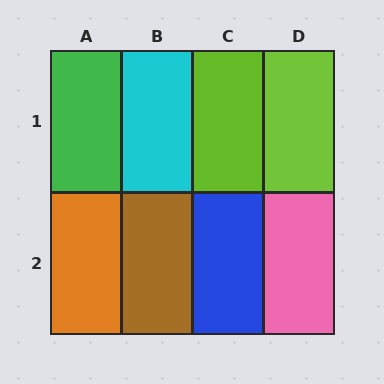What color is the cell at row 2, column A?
Orange.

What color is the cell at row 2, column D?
Pink.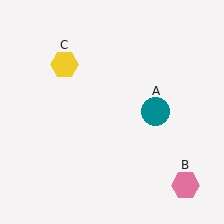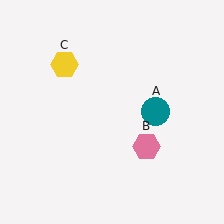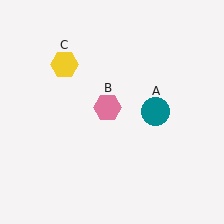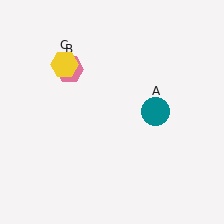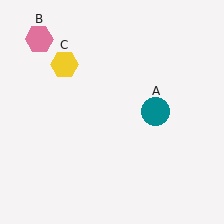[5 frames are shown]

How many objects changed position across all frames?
1 object changed position: pink hexagon (object B).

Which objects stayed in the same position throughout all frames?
Teal circle (object A) and yellow hexagon (object C) remained stationary.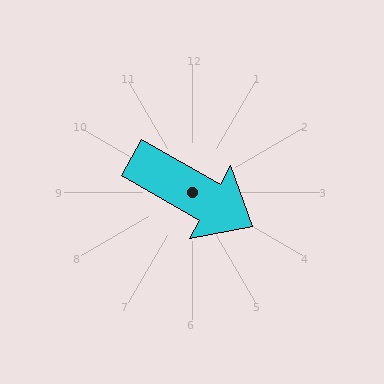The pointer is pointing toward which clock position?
Roughly 4 o'clock.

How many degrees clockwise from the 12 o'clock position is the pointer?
Approximately 119 degrees.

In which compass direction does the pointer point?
Southeast.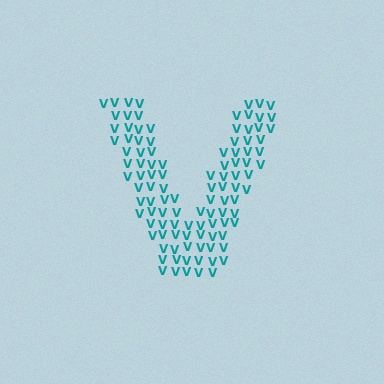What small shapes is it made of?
It is made of small letter V's.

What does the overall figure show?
The overall figure shows the letter V.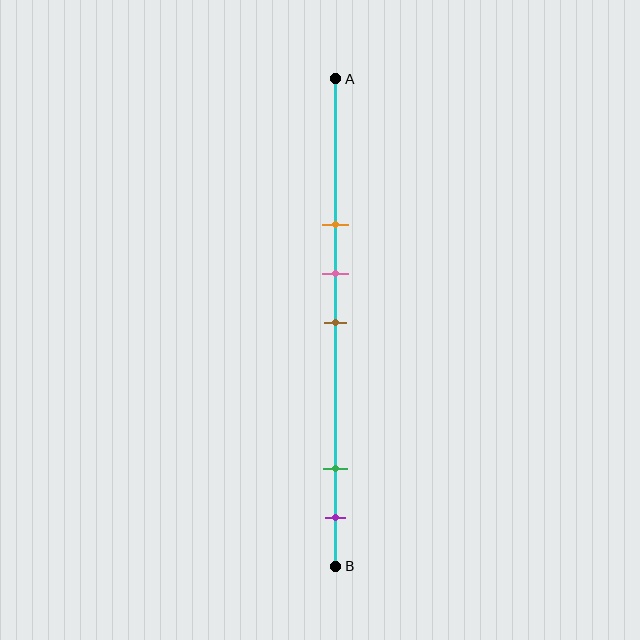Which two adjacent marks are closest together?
The pink and brown marks are the closest adjacent pair.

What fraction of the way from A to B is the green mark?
The green mark is approximately 80% (0.8) of the way from A to B.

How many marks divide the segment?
There are 5 marks dividing the segment.